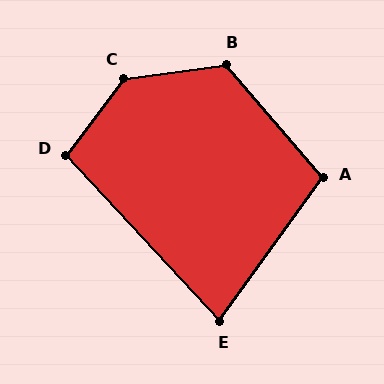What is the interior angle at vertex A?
Approximately 103 degrees (obtuse).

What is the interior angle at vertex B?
Approximately 122 degrees (obtuse).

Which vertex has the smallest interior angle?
E, at approximately 79 degrees.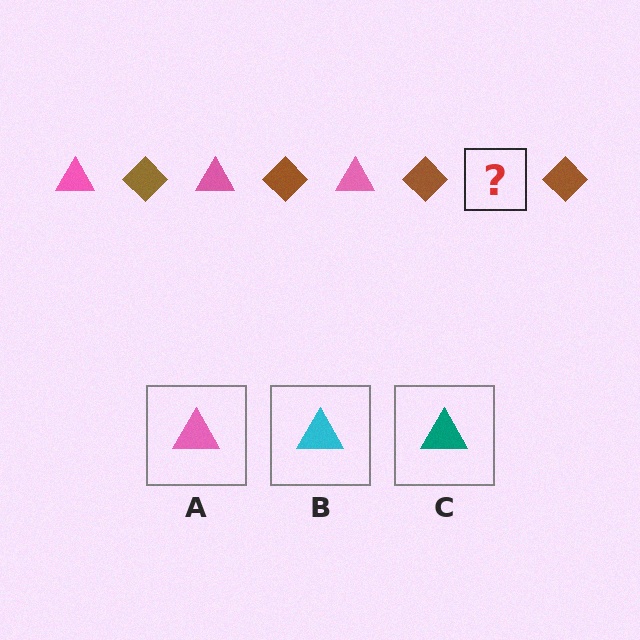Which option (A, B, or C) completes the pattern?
A.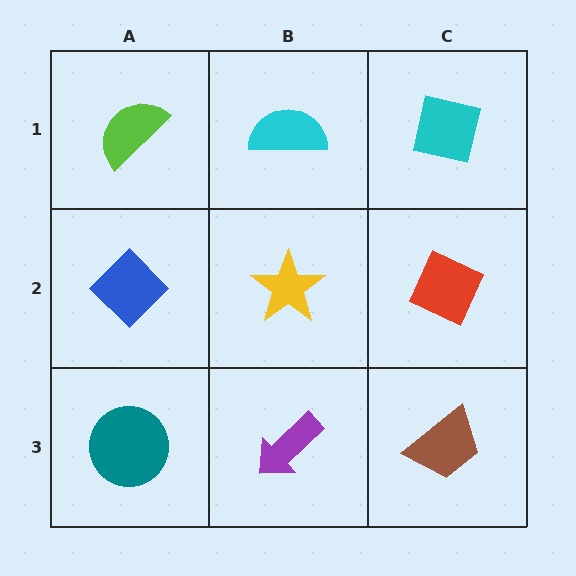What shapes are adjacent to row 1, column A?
A blue diamond (row 2, column A), a cyan semicircle (row 1, column B).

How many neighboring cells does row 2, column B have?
4.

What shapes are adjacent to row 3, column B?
A yellow star (row 2, column B), a teal circle (row 3, column A), a brown trapezoid (row 3, column C).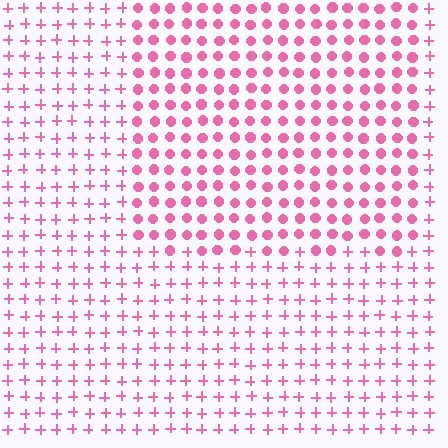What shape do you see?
I see a rectangle.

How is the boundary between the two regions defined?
The boundary is defined by a change in element shape: circles inside vs. plus signs outside. All elements share the same color and spacing.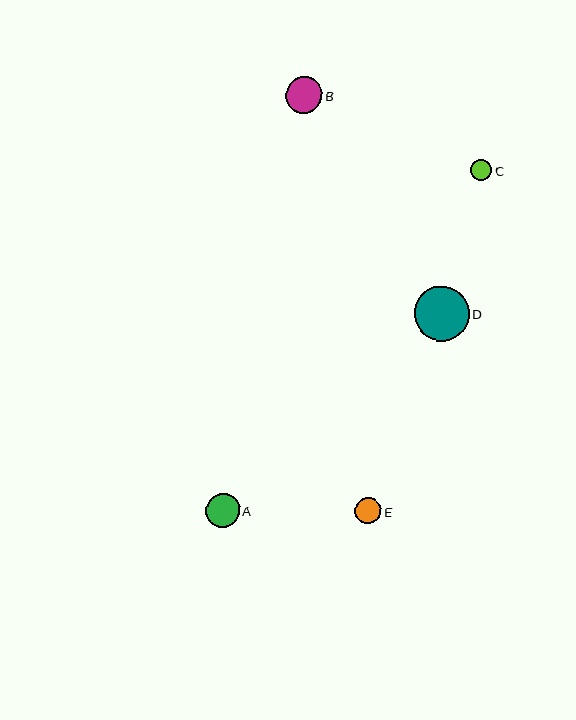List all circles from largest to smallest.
From largest to smallest: D, B, A, E, C.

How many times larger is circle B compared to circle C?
Circle B is approximately 1.7 times the size of circle C.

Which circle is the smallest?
Circle C is the smallest with a size of approximately 21 pixels.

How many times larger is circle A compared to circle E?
Circle A is approximately 1.3 times the size of circle E.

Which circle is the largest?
Circle D is the largest with a size of approximately 55 pixels.